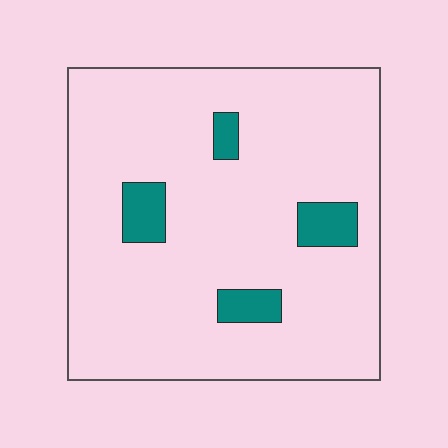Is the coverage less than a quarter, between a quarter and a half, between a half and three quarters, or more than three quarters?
Less than a quarter.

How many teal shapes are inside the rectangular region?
4.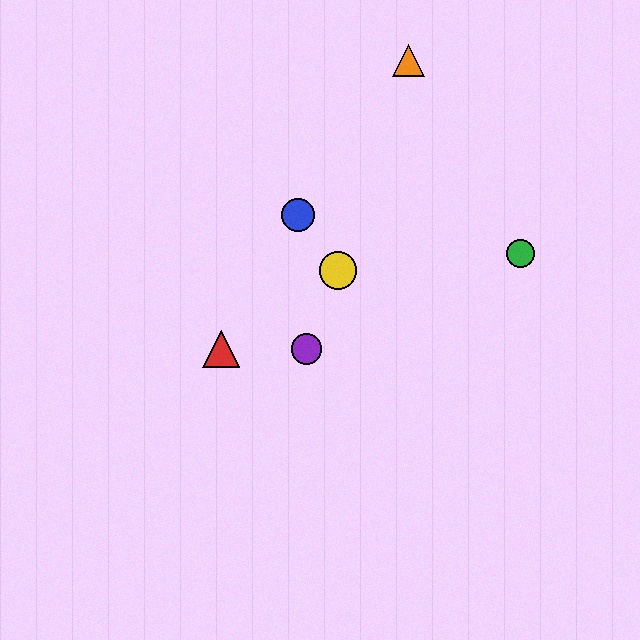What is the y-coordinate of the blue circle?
The blue circle is at y≈215.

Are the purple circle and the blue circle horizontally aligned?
No, the purple circle is at y≈349 and the blue circle is at y≈215.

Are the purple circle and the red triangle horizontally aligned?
Yes, both are at y≈349.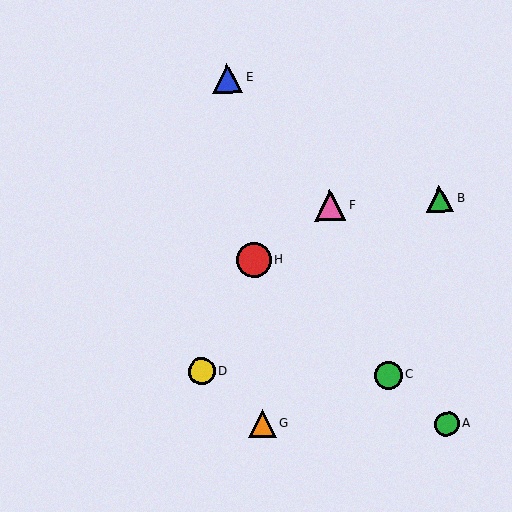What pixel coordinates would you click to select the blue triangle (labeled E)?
Click at (227, 78) to select the blue triangle E.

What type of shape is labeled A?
Shape A is a green circle.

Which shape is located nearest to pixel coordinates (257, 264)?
The red circle (labeled H) at (254, 260) is nearest to that location.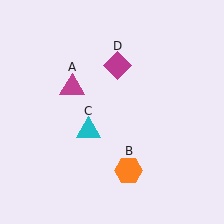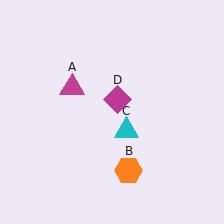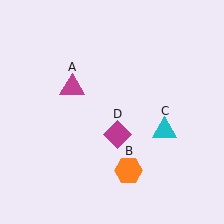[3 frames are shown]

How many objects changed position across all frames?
2 objects changed position: cyan triangle (object C), magenta diamond (object D).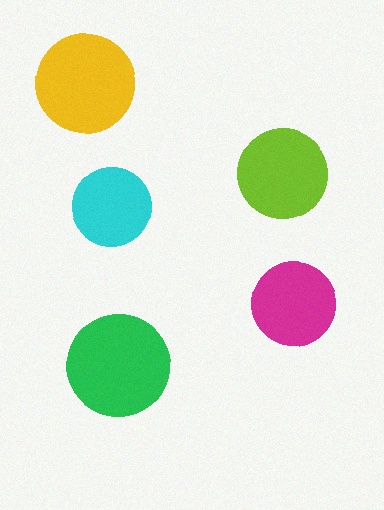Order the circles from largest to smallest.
the green one, the yellow one, the lime one, the magenta one, the cyan one.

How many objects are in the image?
There are 5 objects in the image.